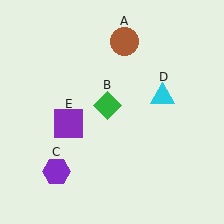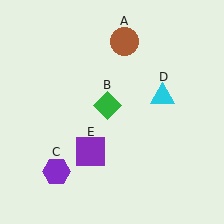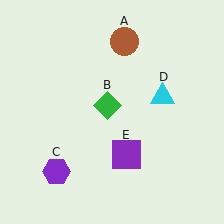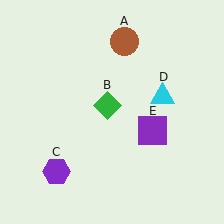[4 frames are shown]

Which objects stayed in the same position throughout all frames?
Brown circle (object A) and green diamond (object B) and purple hexagon (object C) and cyan triangle (object D) remained stationary.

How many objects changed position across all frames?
1 object changed position: purple square (object E).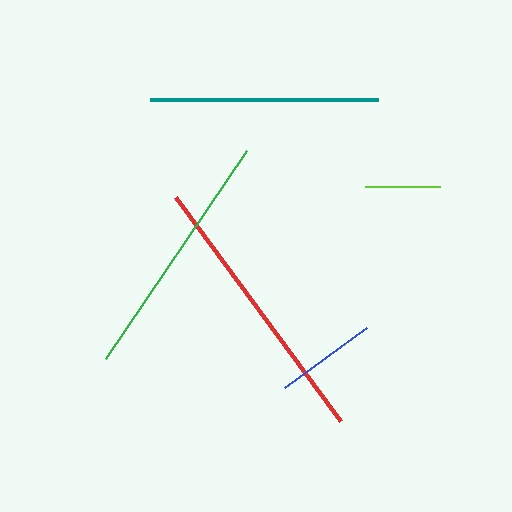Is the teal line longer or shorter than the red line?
The red line is longer than the teal line.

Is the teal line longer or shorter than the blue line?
The teal line is longer than the blue line.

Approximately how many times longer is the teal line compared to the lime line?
The teal line is approximately 3.1 times the length of the lime line.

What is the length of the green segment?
The green segment is approximately 251 pixels long.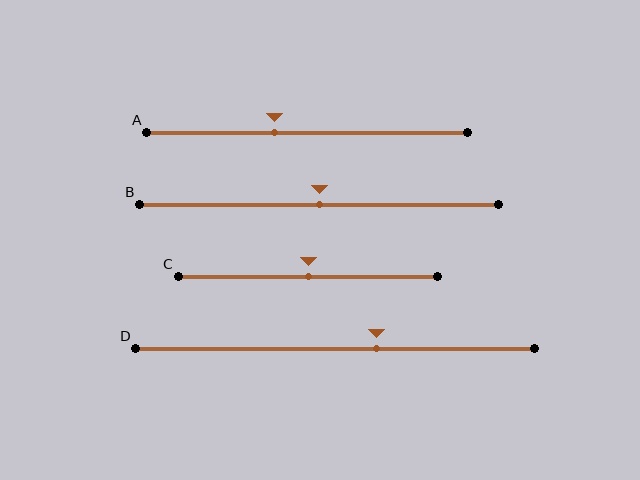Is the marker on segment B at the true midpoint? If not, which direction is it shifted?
Yes, the marker on segment B is at the true midpoint.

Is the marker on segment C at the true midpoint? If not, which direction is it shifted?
Yes, the marker on segment C is at the true midpoint.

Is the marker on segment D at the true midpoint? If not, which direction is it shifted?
No, the marker on segment D is shifted to the right by about 10% of the segment length.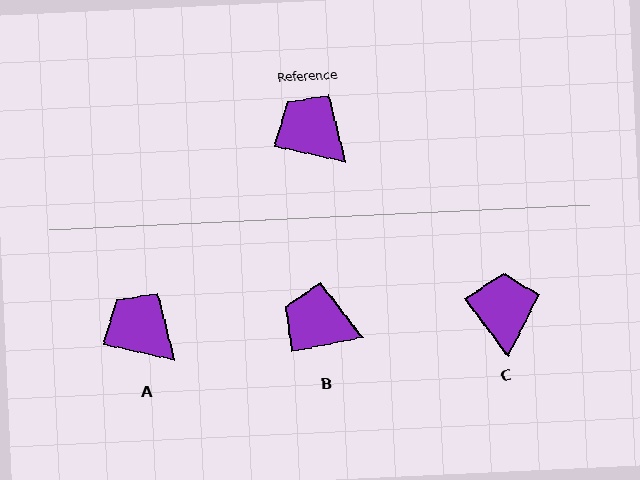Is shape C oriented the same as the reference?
No, it is off by about 40 degrees.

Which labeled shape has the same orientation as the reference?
A.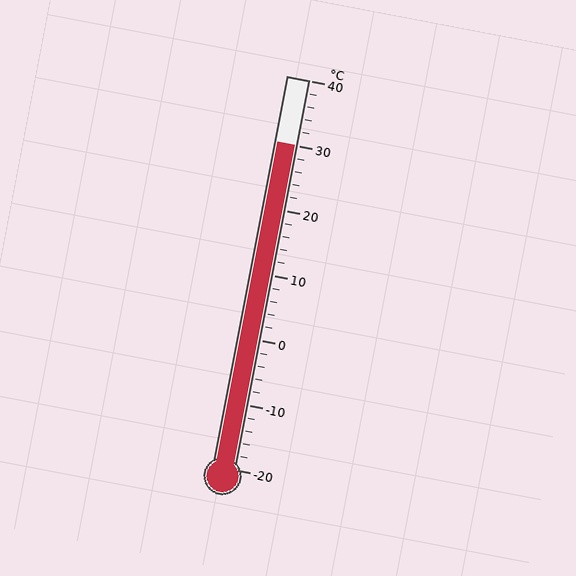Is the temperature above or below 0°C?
The temperature is above 0°C.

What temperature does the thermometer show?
The thermometer shows approximately 30°C.